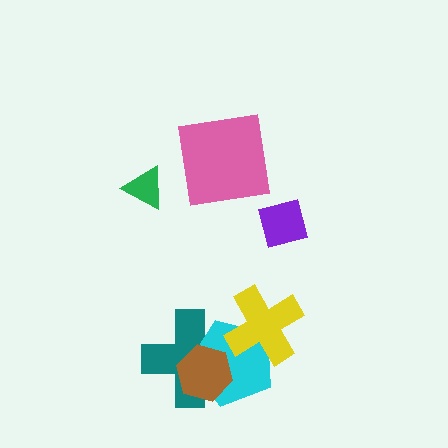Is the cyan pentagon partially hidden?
Yes, it is partially covered by another shape.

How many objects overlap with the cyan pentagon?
3 objects overlap with the cyan pentagon.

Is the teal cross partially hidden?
Yes, it is partially covered by another shape.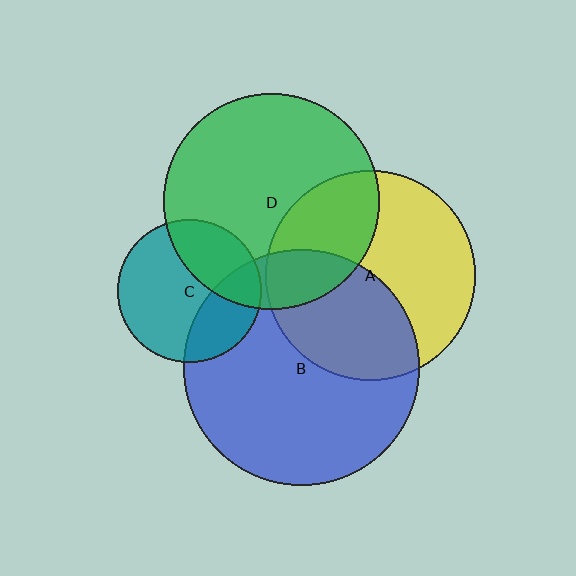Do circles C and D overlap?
Yes.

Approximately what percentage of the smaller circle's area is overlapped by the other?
Approximately 30%.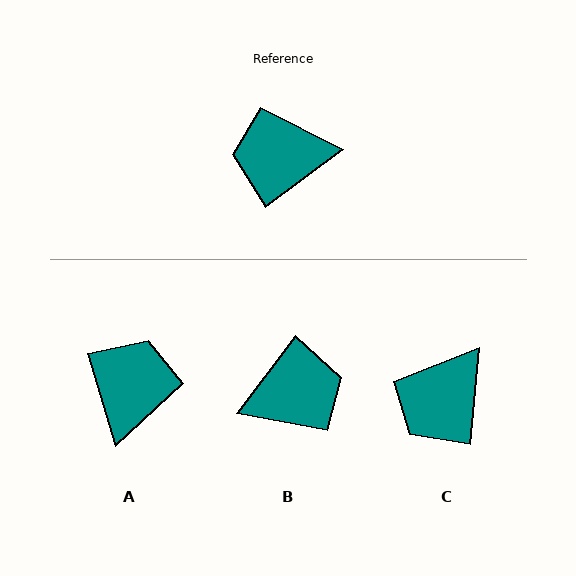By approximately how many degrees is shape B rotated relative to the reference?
Approximately 164 degrees clockwise.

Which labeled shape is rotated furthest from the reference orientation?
B, about 164 degrees away.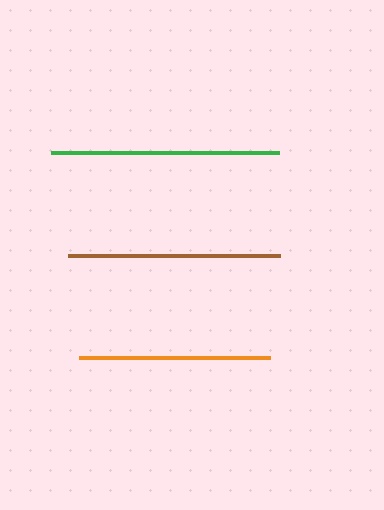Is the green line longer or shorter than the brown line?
The green line is longer than the brown line.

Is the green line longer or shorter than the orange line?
The green line is longer than the orange line.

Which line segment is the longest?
The green line is the longest at approximately 228 pixels.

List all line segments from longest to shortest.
From longest to shortest: green, brown, orange.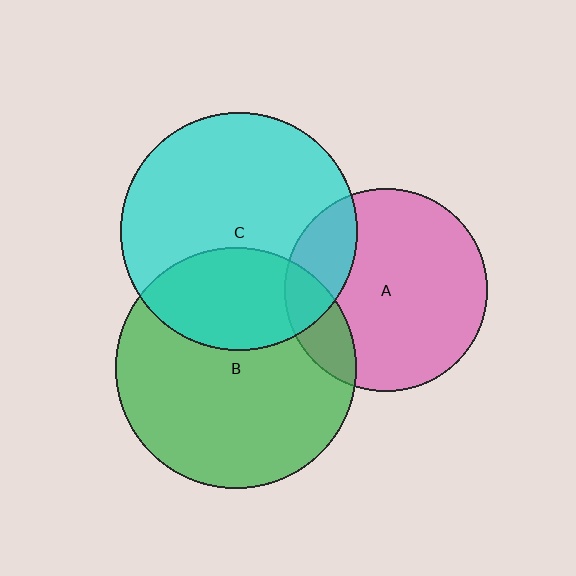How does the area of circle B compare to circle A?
Approximately 1.4 times.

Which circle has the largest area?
Circle B (green).